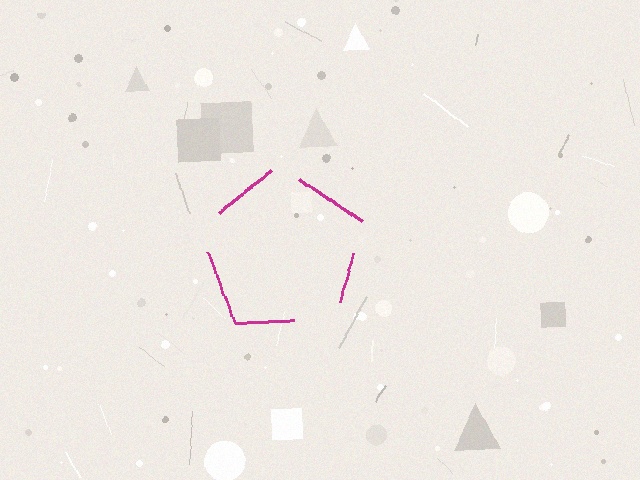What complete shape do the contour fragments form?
The contour fragments form a pentagon.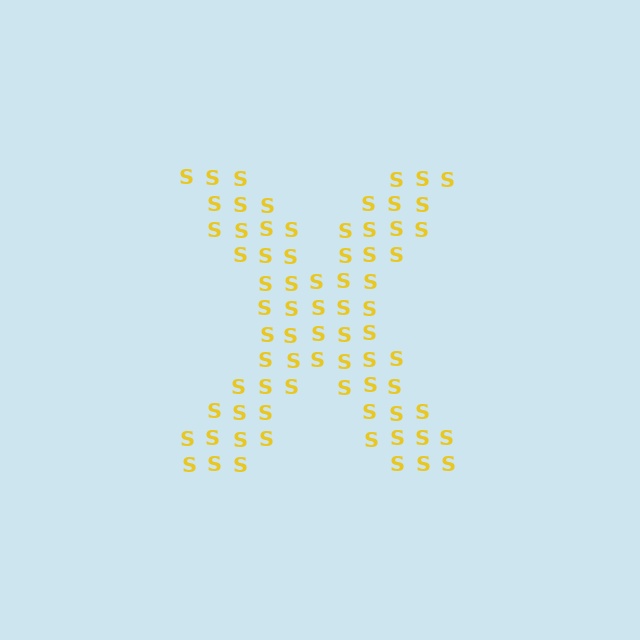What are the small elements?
The small elements are letter S's.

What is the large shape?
The large shape is the letter X.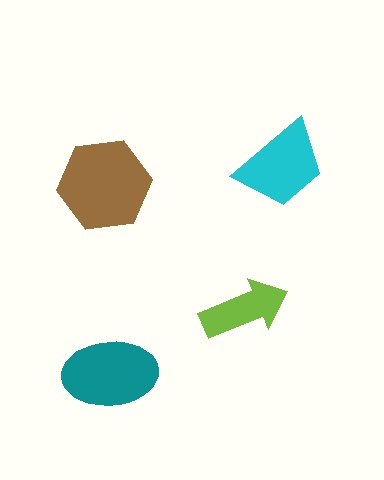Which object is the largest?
The brown hexagon.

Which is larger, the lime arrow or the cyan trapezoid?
The cyan trapezoid.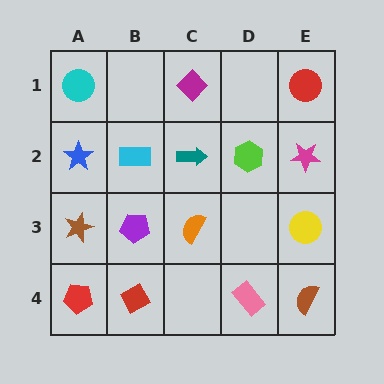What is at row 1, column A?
A cyan circle.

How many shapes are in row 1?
3 shapes.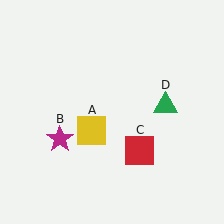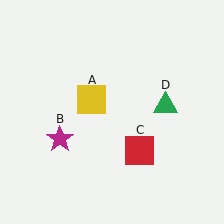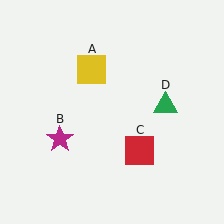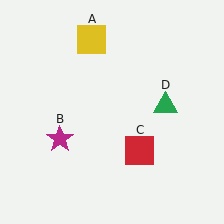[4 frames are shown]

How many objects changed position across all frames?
1 object changed position: yellow square (object A).